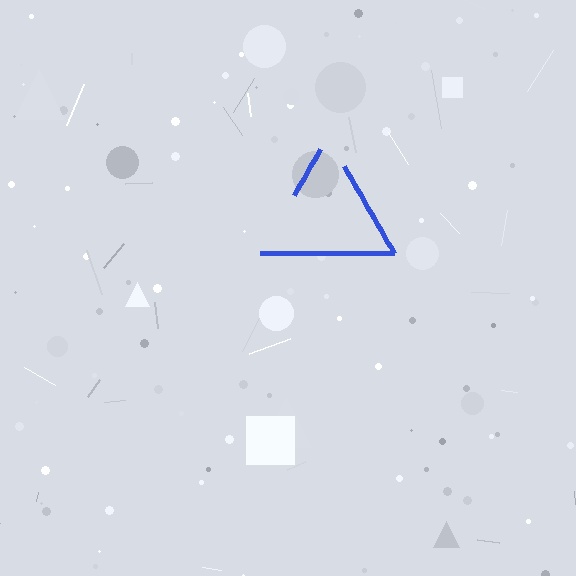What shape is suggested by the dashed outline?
The dashed outline suggests a triangle.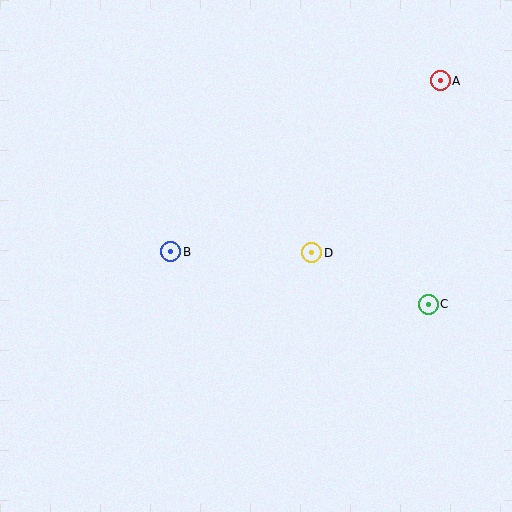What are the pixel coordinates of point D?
Point D is at (312, 253).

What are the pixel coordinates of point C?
Point C is at (428, 304).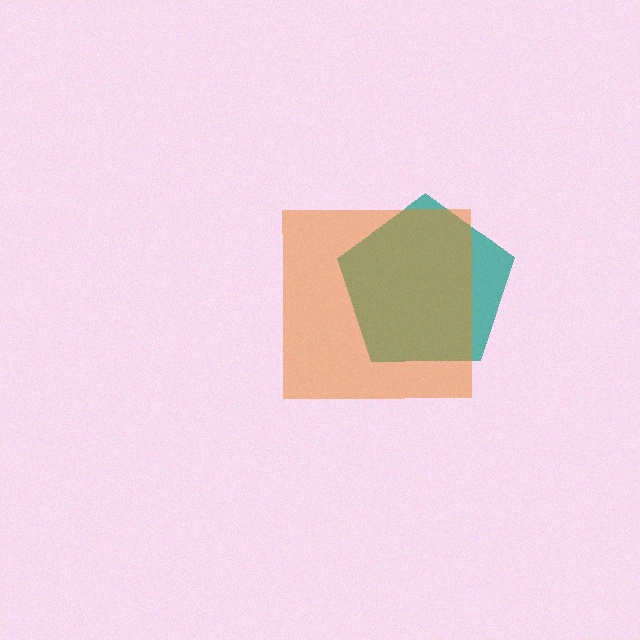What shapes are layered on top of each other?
The layered shapes are: a teal pentagon, an orange square.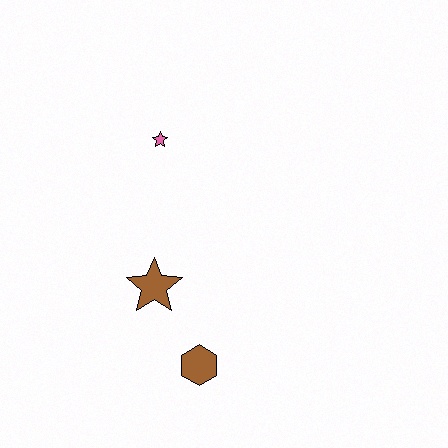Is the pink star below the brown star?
No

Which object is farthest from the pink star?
The brown hexagon is farthest from the pink star.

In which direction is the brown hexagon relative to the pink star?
The brown hexagon is below the pink star.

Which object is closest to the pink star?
The brown star is closest to the pink star.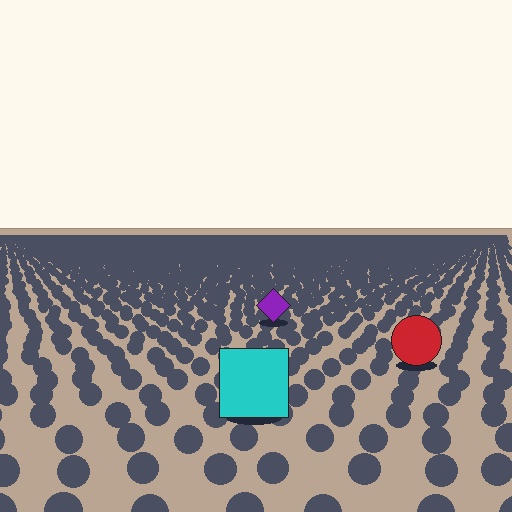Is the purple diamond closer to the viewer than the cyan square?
No. The cyan square is closer — you can tell from the texture gradient: the ground texture is coarser near it.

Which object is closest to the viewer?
The cyan square is closest. The texture marks near it are larger and more spread out.